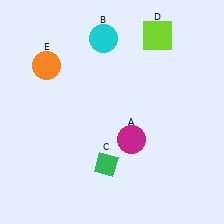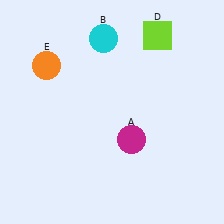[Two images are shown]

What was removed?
The green diamond (C) was removed in Image 2.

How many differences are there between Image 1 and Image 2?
There is 1 difference between the two images.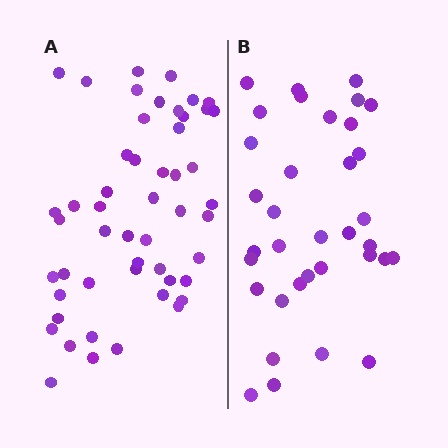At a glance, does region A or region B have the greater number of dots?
Region A (the left region) has more dots.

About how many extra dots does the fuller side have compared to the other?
Region A has approximately 15 more dots than region B.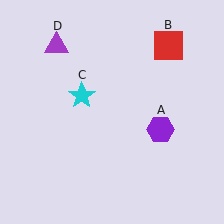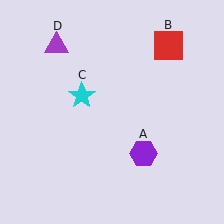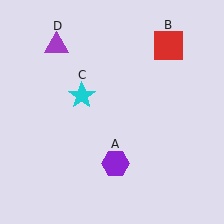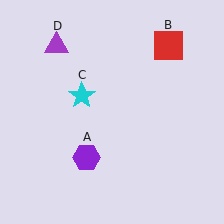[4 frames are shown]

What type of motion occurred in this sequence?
The purple hexagon (object A) rotated clockwise around the center of the scene.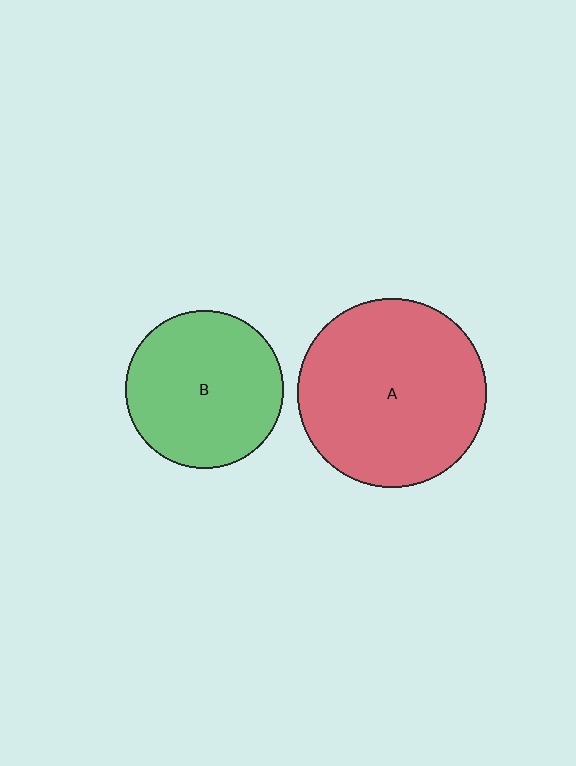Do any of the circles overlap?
No, none of the circles overlap.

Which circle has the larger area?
Circle A (red).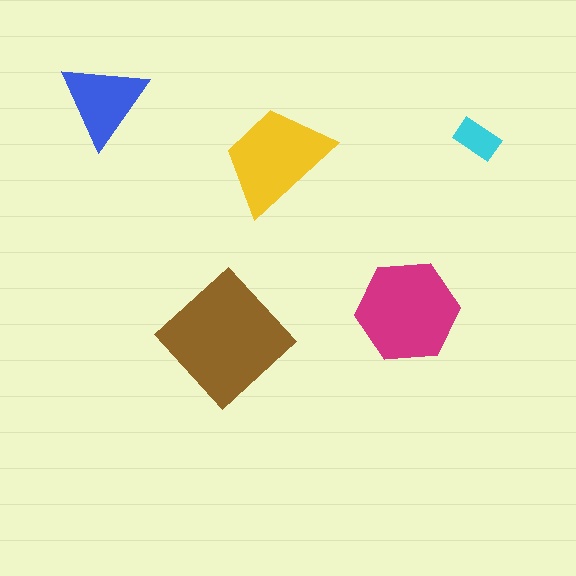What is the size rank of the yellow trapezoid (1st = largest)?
3rd.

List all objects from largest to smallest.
The brown diamond, the magenta hexagon, the yellow trapezoid, the blue triangle, the cyan rectangle.